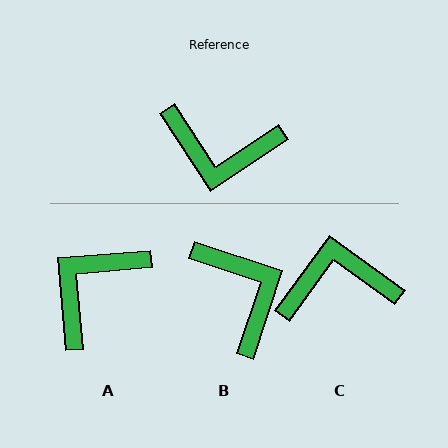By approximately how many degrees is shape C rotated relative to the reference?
Approximately 160 degrees clockwise.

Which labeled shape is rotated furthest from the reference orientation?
C, about 160 degrees away.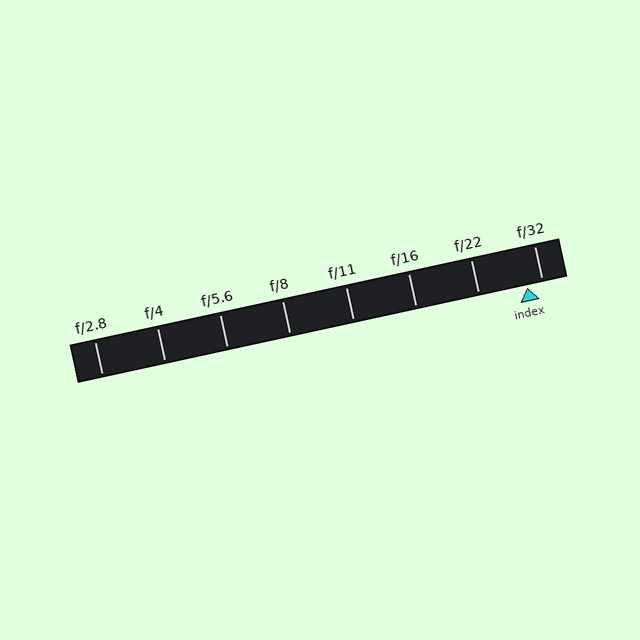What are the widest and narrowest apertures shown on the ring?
The widest aperture shown is f/2.8 and the narrowest is f/32.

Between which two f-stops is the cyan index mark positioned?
The index mark is between f/22 and f/32.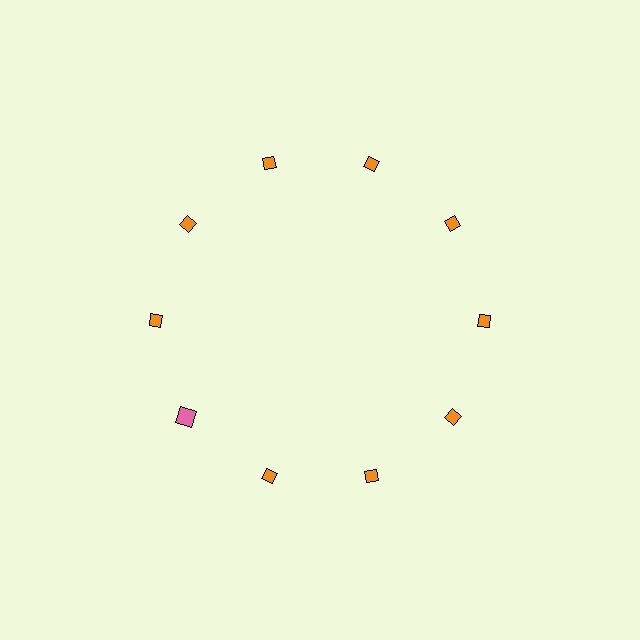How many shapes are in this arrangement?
There are 10 shapes arranged in a ring pattern.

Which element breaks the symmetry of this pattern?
The pink square at roughly the 8 o'clock position breaks the symmetry. All other shapes are orange diamonds.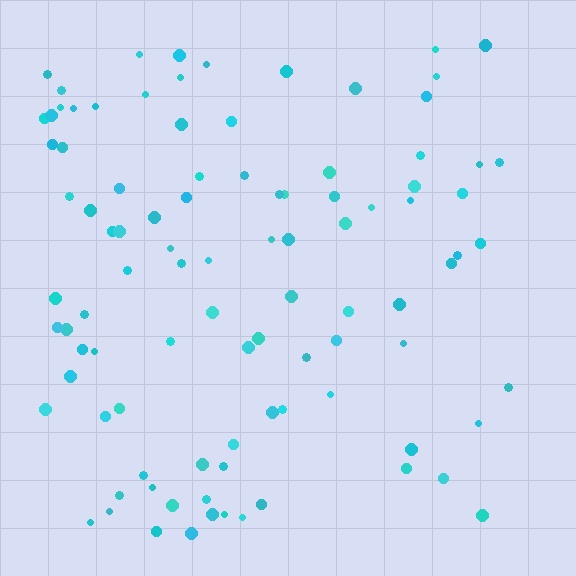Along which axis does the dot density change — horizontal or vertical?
Horizontal.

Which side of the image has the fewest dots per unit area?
The right.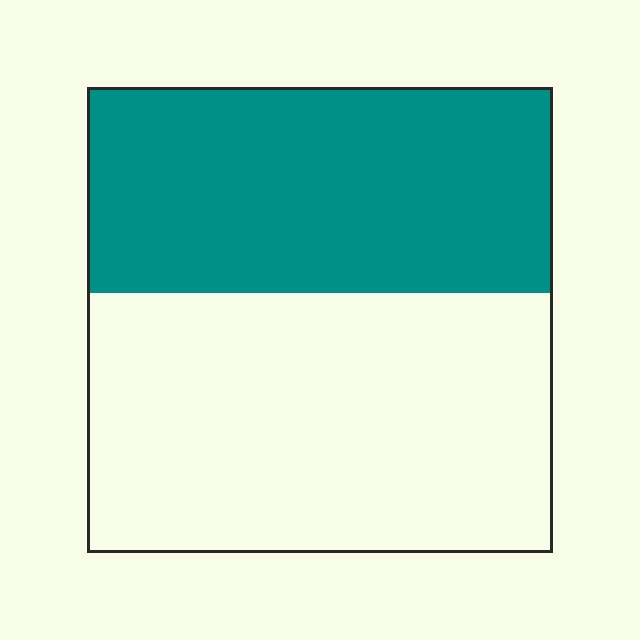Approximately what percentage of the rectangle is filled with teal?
Approximately 45%.